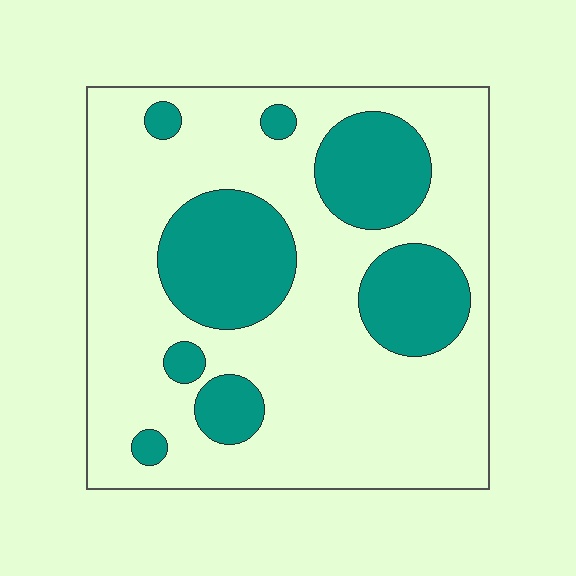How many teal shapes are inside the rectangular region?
8.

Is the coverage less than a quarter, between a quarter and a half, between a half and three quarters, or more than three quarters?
Between a quarter and a half.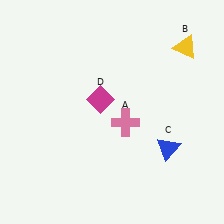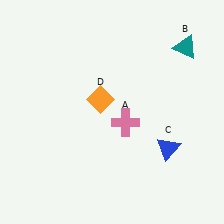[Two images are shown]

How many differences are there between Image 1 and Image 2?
There are 2 differences between the two images.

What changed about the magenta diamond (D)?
In Image 1, D is magenta. In Image 2, it changed to orange.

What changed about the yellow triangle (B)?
In Image 1, B is yellow. In Image 2, it changed to teal.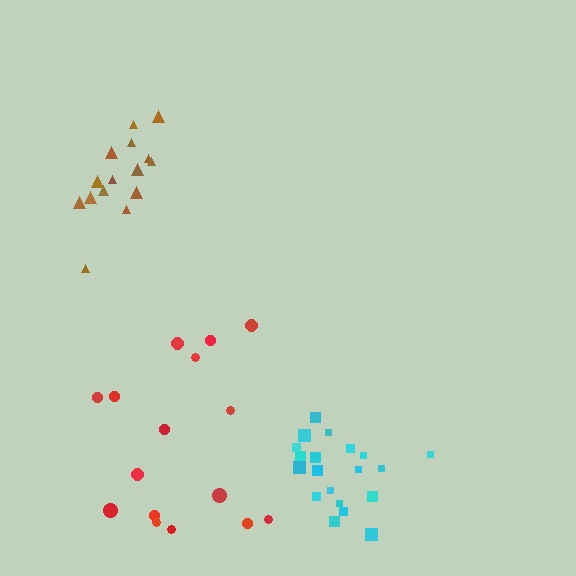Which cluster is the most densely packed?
Cyan.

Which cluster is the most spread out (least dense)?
Red.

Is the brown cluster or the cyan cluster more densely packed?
Cyan.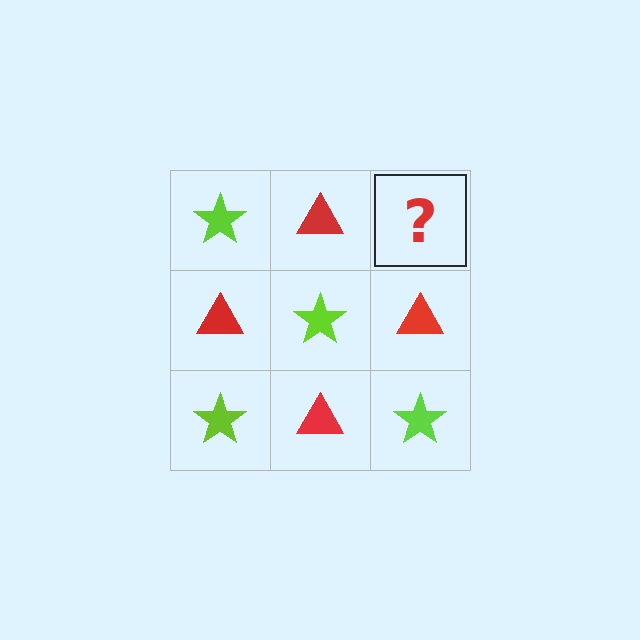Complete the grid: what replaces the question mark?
The question mark should be replaced with a lime star.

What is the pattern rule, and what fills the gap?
The rule is that it alternates lime star and red triangle in a checkerboard pattern. The gap should be filled with a lime star.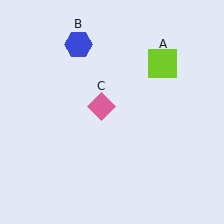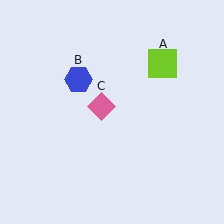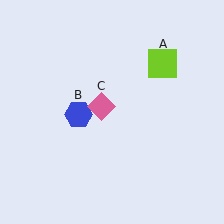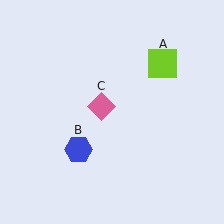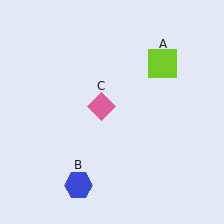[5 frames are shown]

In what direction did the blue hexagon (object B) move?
The blue hexagon (object B) moved down.